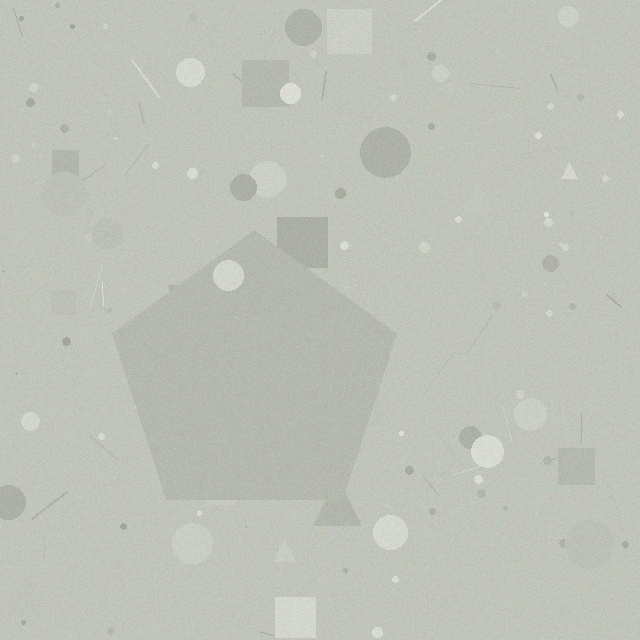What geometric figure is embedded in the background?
A pentagon is embedded in the background.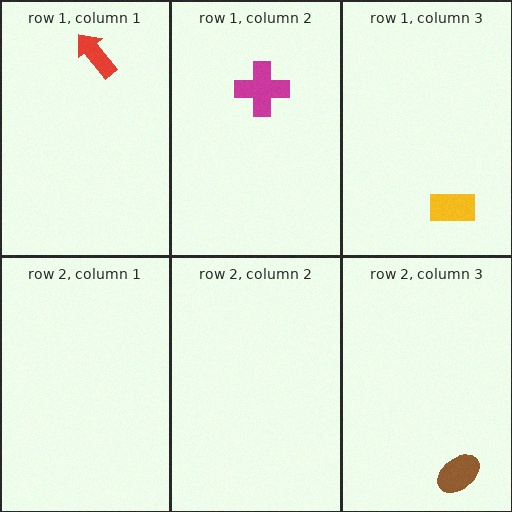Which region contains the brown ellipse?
The row 2, column 3 region.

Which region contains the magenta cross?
The row 1, column 2 region.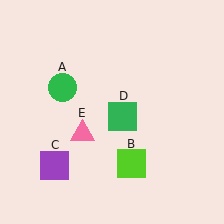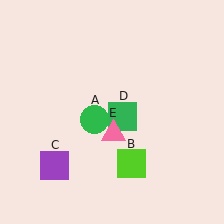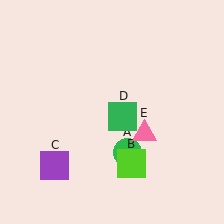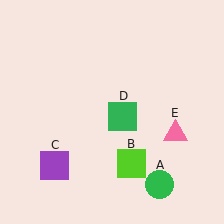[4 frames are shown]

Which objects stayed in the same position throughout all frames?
Lime square (object B) and purple square (object C) and green square (object D) remained stationary.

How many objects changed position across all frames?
2 objects changed position: green circle (object A), pink triangle (object E).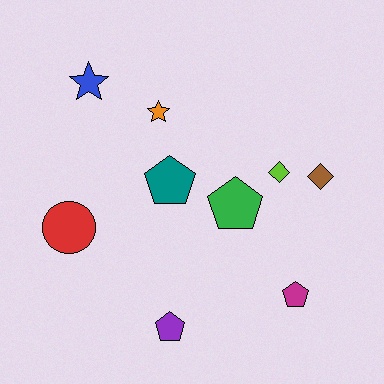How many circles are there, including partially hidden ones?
There is 1 circle.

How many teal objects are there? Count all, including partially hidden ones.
There is 1 teal object.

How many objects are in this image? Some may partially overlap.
There are 9 objects.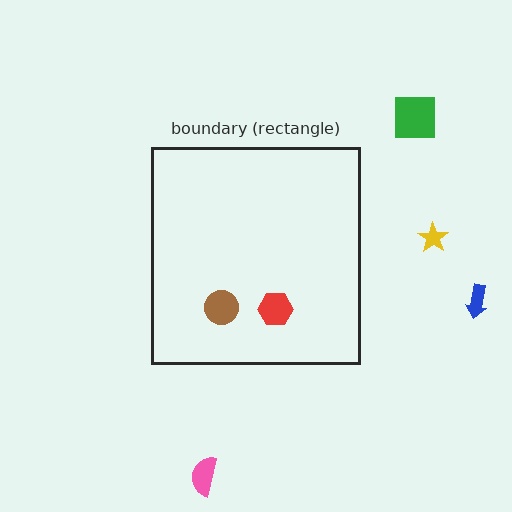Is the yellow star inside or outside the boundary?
Outside.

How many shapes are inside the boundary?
2 inside, 4 outside.